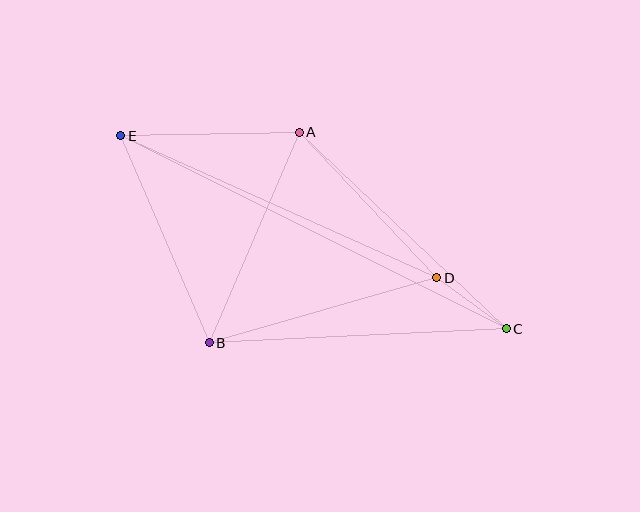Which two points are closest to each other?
Points C and D are closest to each other.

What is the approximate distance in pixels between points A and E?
The distance between A and E is approximately 178 pixels.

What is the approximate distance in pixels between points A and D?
The distance between A and D is approximately 200 pixels.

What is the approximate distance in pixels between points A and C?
The distance between A and C is approximately 285 pixels.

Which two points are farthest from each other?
Points C and E are farthest from each other.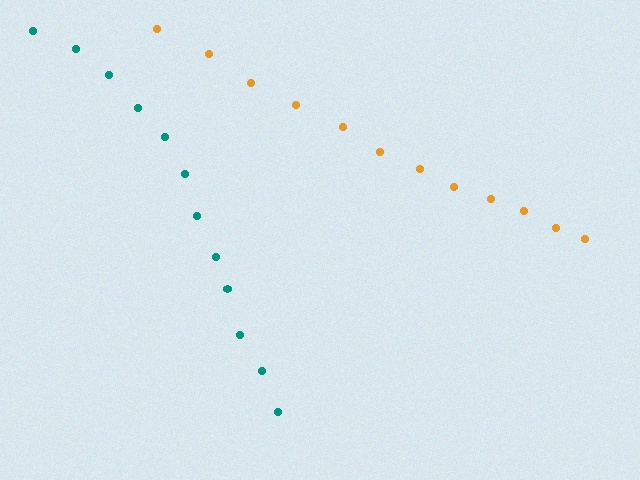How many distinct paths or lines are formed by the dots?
There are 2 distinct paths.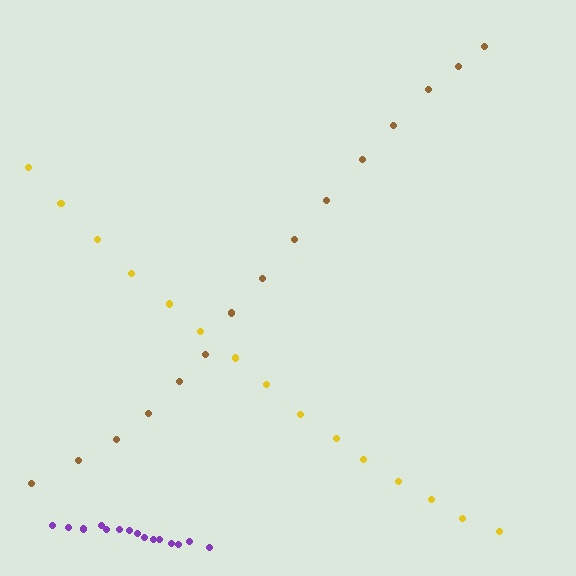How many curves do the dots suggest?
There are 3 distinct paths.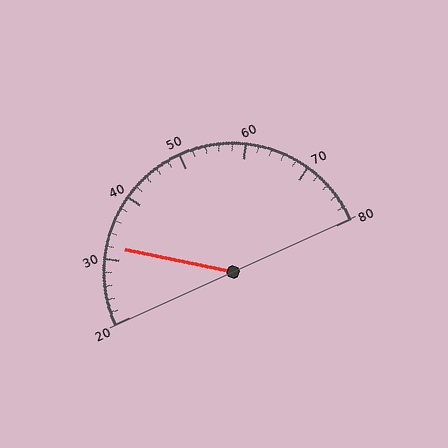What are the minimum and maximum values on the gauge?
The gauge ranges from 20 to 80.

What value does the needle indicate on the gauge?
The needle indicates approximately 32.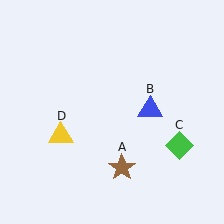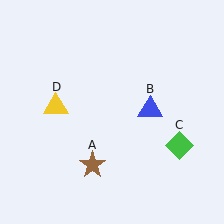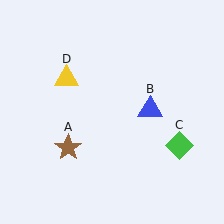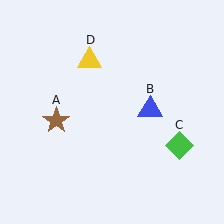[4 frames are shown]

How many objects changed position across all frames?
2 objects changed position: brown star (object A), yellow triangle (object D).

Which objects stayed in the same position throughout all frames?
Blue triangle (object B) and green diamond (object C) remained stationary.